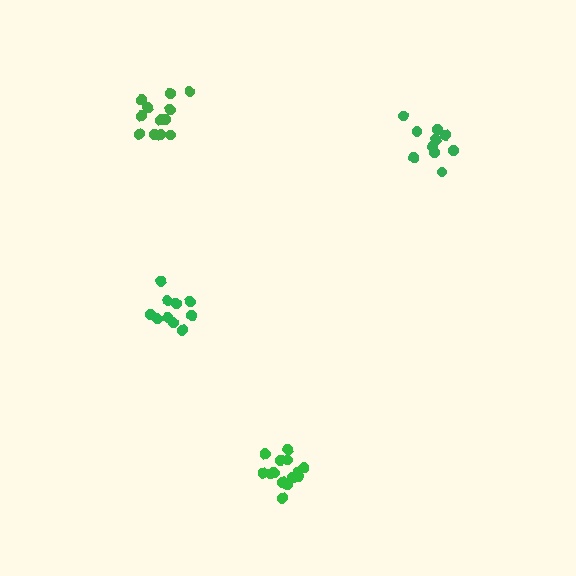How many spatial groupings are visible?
There are 4 spatial groupings.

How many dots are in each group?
Group 1: 10 dots, Group 2: 15 dots, Group 3: 10 dots, Group 4: 12 dots (47 total).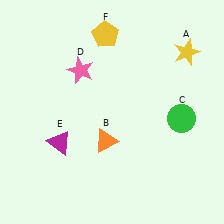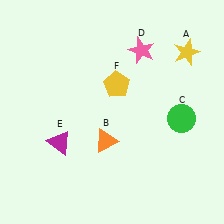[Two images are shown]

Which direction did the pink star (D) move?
The pink star (D) moved right.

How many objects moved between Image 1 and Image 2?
2 objects moved between the two images.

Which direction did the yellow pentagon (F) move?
The yellow pentagon (F) moved down.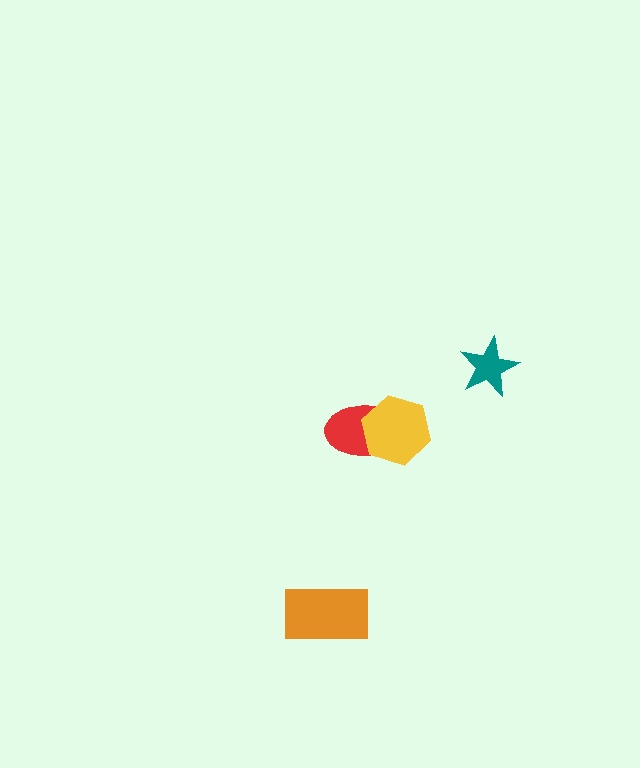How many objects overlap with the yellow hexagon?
1 object overlaps with the yellow hexagon.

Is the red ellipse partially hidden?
Yes, it is partially covered by another shape.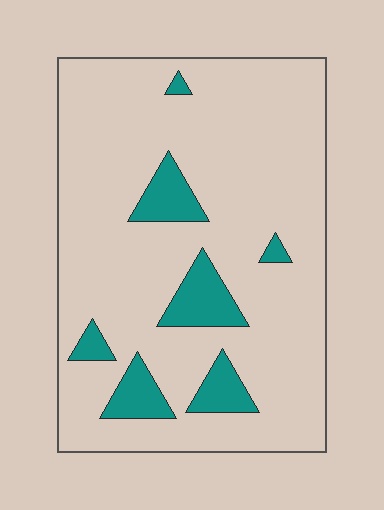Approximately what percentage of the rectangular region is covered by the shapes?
Approximately 15%.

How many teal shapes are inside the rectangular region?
7.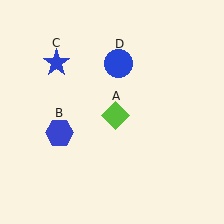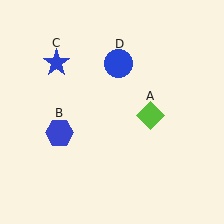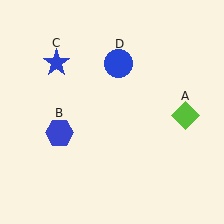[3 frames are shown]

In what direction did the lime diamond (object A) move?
The lime diamond (object A) moved right.